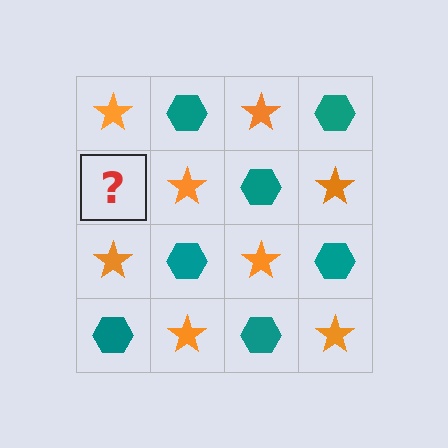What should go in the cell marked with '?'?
The missing cell should contain a teal hexagon.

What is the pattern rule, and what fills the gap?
The rule is that it alternates orange star and teal hexagon in a checkerboard pattern. The gap should be filled with a teal hexagon.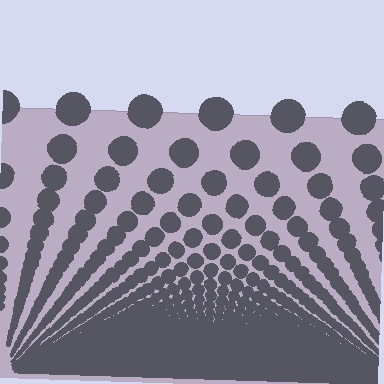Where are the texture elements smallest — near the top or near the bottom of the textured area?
Near the bottom.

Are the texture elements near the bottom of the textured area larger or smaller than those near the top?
Smaller. The gradient is inverted — elements near the bottom are smaller and denser.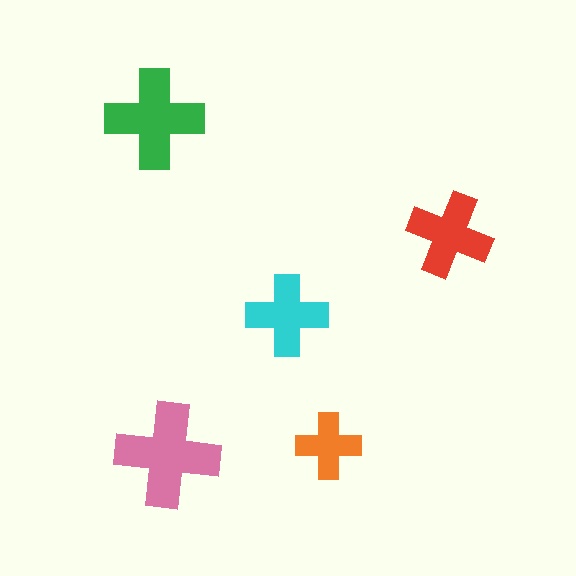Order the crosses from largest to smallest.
the pink one, the green one, the red one, the cyan one, the orange one.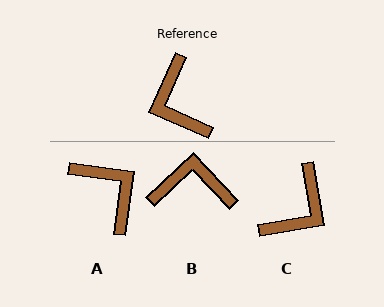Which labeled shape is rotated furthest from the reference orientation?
A, about 164 degrees away.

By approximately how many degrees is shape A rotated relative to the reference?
Approximately 164 degrees clockwise.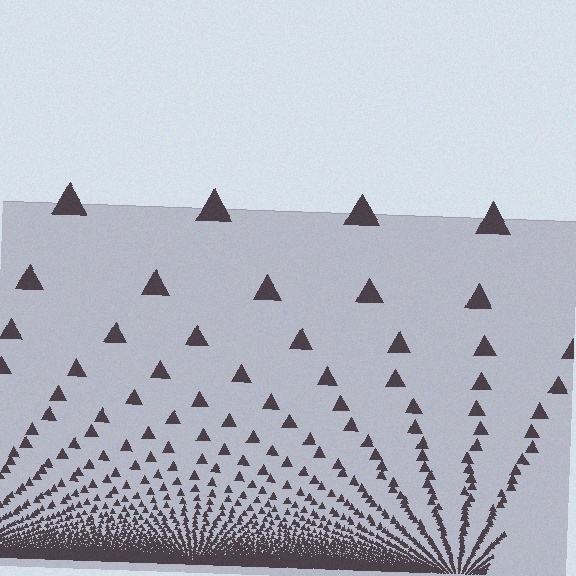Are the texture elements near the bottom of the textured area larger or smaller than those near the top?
Smaller. The gradient is inverted — elements near the bottom are smaller and denser.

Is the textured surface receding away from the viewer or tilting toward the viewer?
The surface appears to tilt toward the viewer. Texture elements get larger and sparser toward the top.